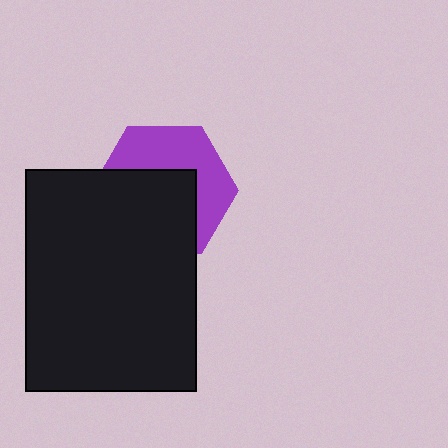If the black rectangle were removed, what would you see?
You would see the complete purple hexagon.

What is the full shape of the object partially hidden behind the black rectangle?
The partially hidden object is a purple hexagon.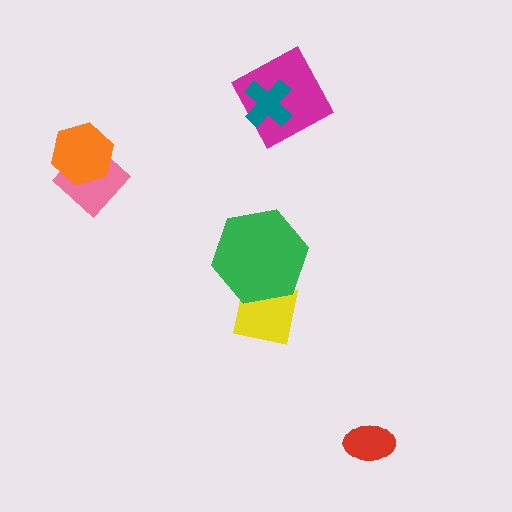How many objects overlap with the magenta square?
1 object overlaps with the magenta square.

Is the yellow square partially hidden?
Yes, it is partially covered by another shape.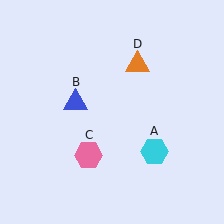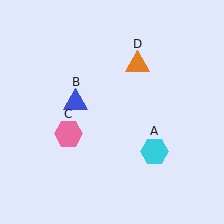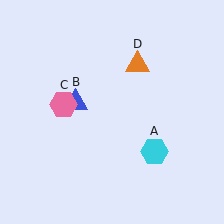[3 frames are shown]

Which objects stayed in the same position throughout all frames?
Cyan hexagon (object A) and blue triangle (object B) and orange triangle (object D) remained stationary.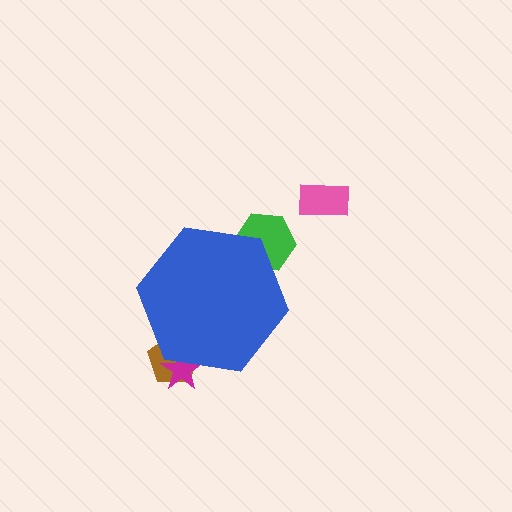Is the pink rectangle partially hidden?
No, the pink rectangle is fully visible.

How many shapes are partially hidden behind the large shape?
3 shapes are partially hidden.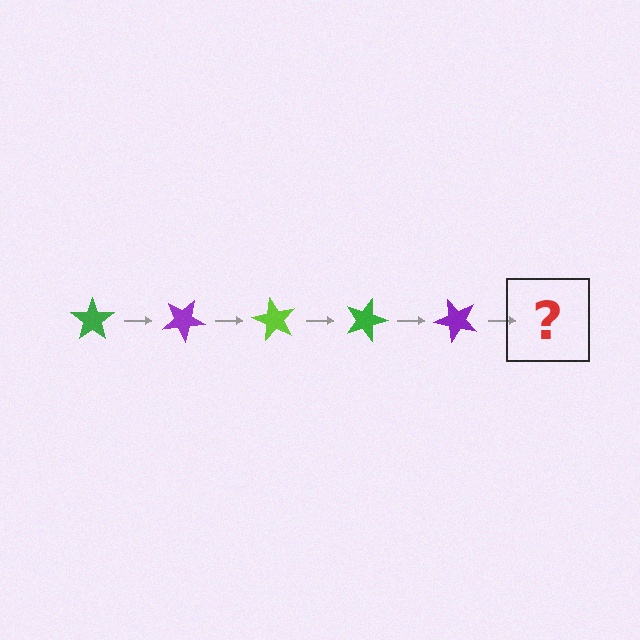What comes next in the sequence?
The next element should be a lime star, rotated 150 degrees from the start.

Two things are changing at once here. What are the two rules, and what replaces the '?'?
The two rules are that it rotates 30 degrees each step and the color cycles through green, purple, and lime. The '?' should be a lime star, rotated 150 degrees from the start.